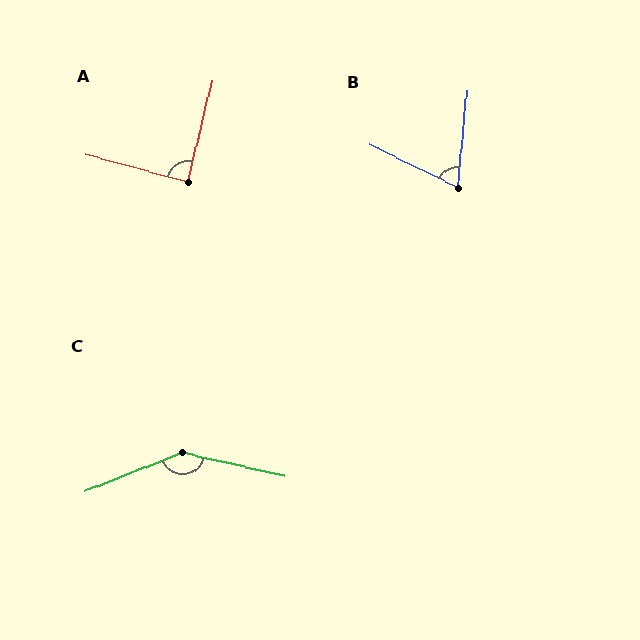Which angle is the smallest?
B, at approximately 70 degrees.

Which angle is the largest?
C, at approximately 145 degrees.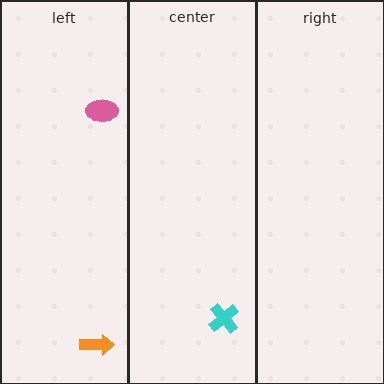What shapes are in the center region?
The cyan cross.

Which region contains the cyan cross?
The center region.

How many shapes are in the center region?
1.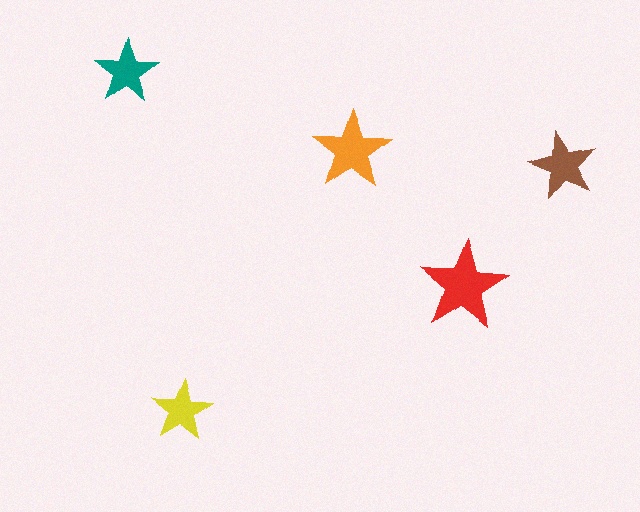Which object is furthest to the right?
The brown star is rightmost.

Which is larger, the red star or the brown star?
The red one.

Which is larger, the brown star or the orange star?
The orange one.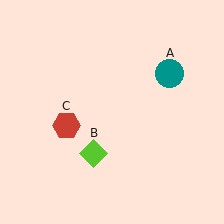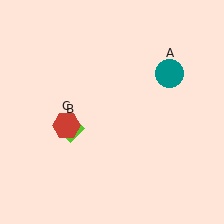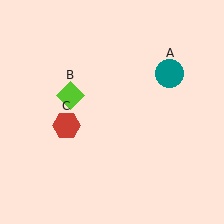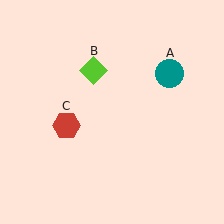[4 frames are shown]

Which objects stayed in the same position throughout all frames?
Teal circle (object A) and red hexagon (object C) remained stationary.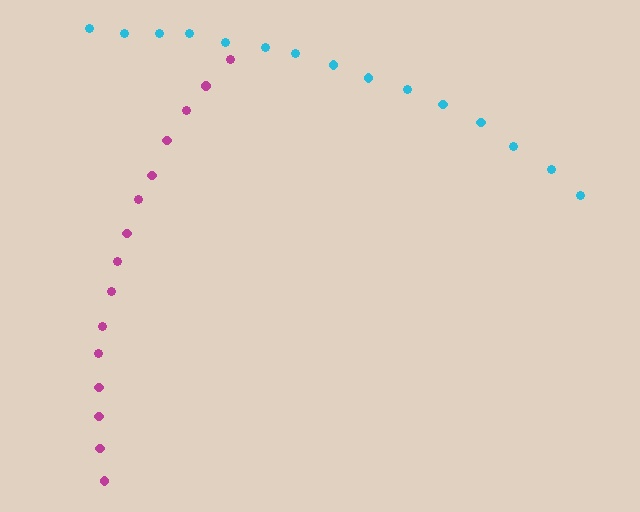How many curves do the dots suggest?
There are 2 distinct paths.